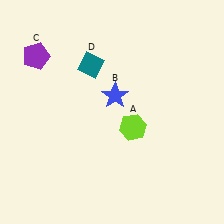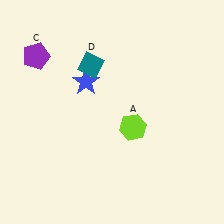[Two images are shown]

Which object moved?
The blue star (B) moved left.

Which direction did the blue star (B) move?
The blue star (B) moved left.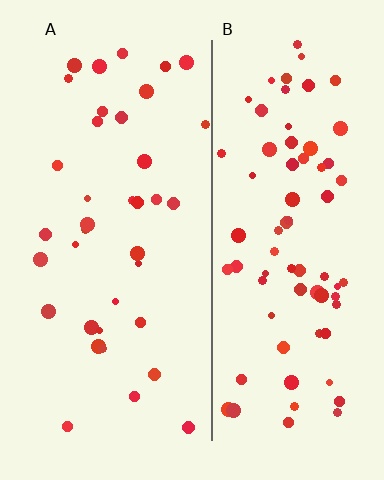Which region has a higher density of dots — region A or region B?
B (the right).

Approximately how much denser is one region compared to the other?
Approximately 2.0× — region B over region A.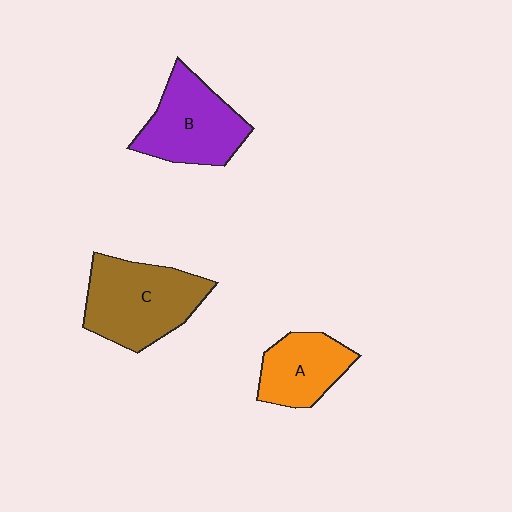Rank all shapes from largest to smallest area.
From largest to smallest: C (brown), B (purple), A (orange).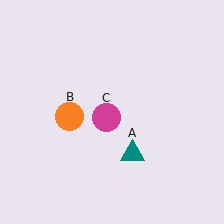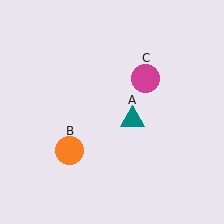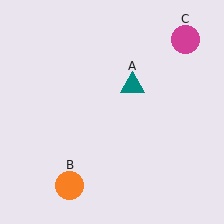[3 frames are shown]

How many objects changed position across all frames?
3 objects changed position: teal triangle (object A), orange circle (object B), magenta circle (object C).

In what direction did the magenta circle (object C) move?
The magenta circle (object C) moved up and to the right.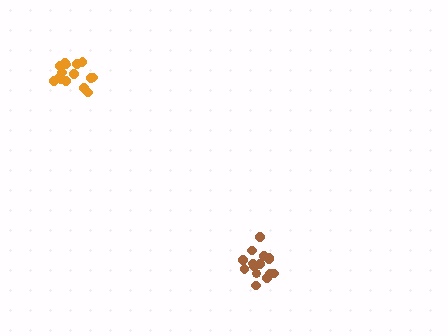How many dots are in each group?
Group 1: 16 dots, Group 2: 15 dots (31 total).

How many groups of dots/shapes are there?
There are 2 groups.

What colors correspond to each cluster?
The clusters are colored: orange, brown.